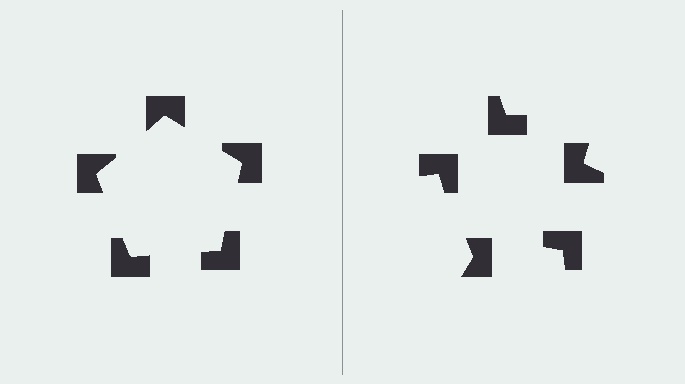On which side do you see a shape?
An illusory pentagon appears on the left side. On the right side the wedge cuts are rotated, so no coherent shape forms.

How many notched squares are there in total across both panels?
10 — 5 on each side.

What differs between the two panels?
The notched squares are positioned identically on both sides; only the wedge orientations differ. On the left they align to a pentagon; on the right they are misaligned.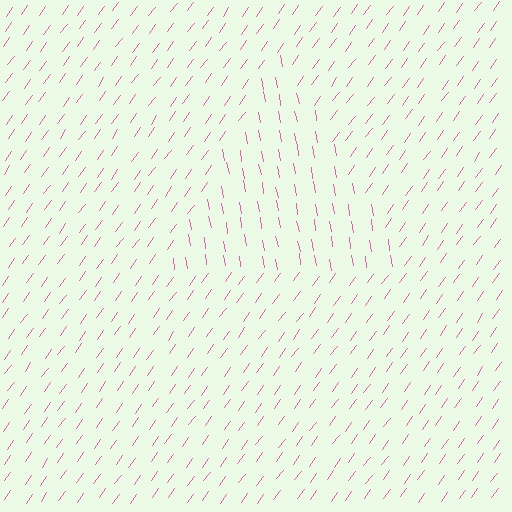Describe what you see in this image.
The image is filled with small pink line segments. A triangle region in the image has lines oriented differently from the surrounding lines, creating a visible texture boundary.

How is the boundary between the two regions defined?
The boundary is defined purely by a change in line orientation (approximately 45 degrees difference). All lines are the same color and thickness.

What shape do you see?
I see a triangle.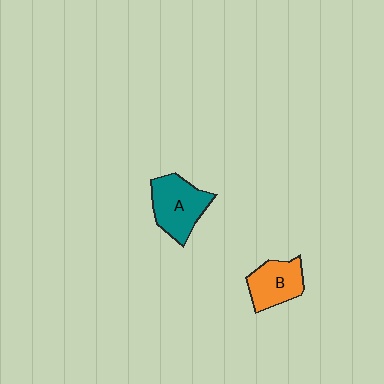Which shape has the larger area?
Shape A (teal).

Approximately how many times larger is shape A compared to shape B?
Approximately 1.2 times.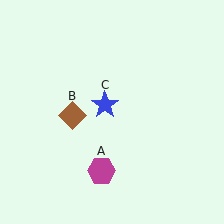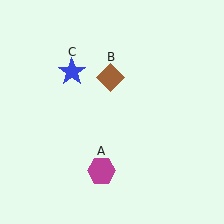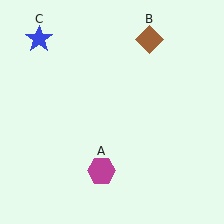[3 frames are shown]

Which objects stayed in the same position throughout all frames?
Magenta hexagon (object A) remained stationary.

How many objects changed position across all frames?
2 objects changed position: brown diamond (object B), blue star (object C).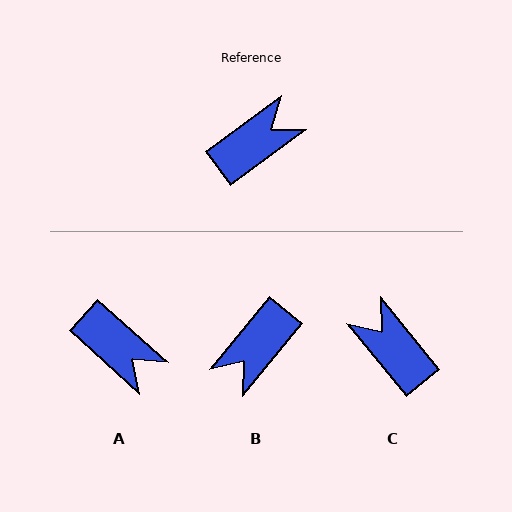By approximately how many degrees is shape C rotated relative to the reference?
Approximately 93 degrees counter-clockwise.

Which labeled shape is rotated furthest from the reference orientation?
B, about 166 degrees away.